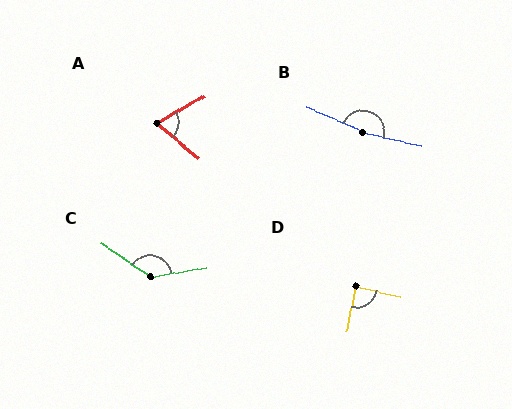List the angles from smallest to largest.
A (71°), D (89°), C (136°), B (170°).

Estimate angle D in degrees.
Approximately 89 degrees.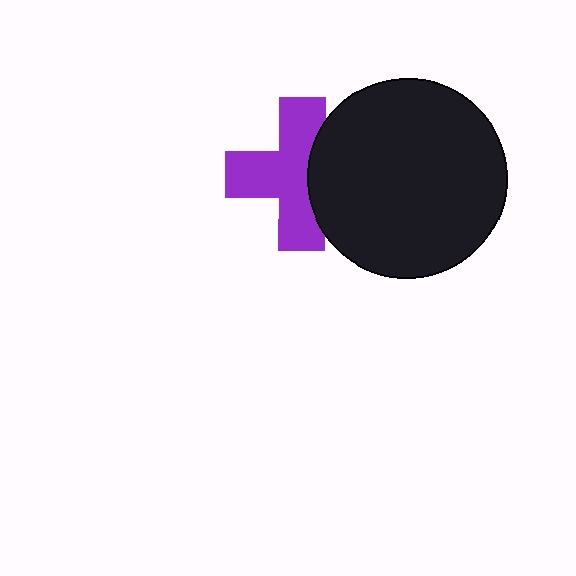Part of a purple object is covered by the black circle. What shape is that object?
It is a cross.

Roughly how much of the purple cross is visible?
Most of it is visible (roughly 68%).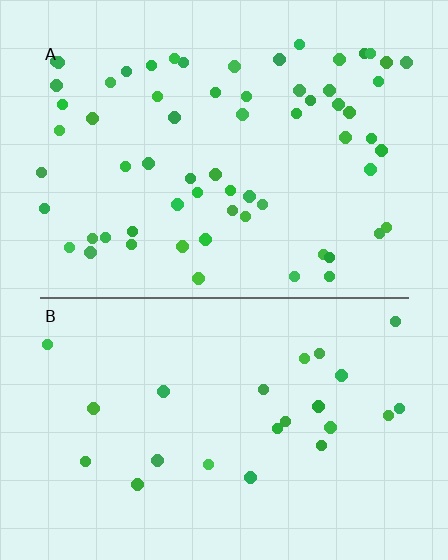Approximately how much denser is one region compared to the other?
Approximately 2.7× — region A over region B.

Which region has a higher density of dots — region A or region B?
A (the top).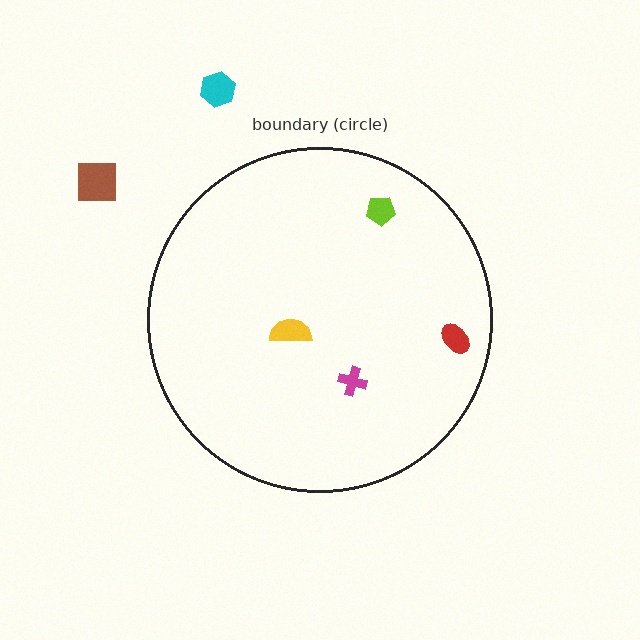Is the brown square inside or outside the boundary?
Outside.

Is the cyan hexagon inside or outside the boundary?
Outside.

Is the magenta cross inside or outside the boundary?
Inside.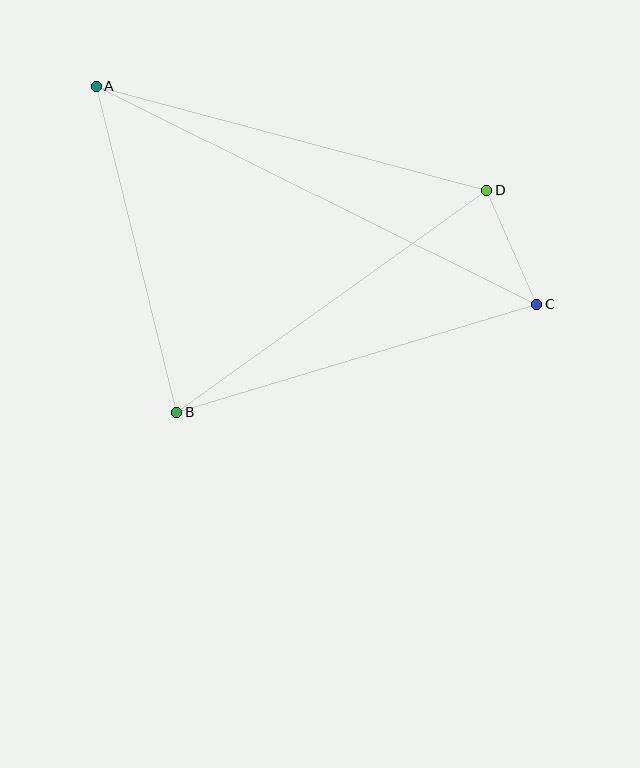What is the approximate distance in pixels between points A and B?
The distance between A and B is approximately 336 pixels.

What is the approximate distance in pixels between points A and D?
The distance between A and D is approximately 404 pixels.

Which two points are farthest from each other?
Points A and C are farthest from each other.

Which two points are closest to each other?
Points C and D are closest to each other.